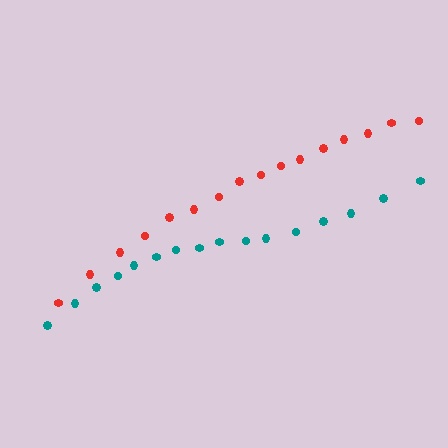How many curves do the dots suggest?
There are 2 distinct paths.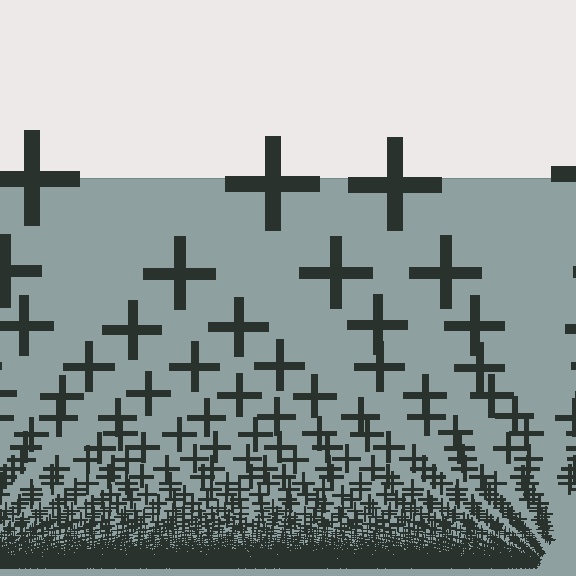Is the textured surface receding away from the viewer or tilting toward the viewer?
The surface appears to tilt toward the viewer. Texture elements get larger and sparser toward the top.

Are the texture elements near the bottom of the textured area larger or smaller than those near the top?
Smaller. The gradient is inverted — elements near the bottom are smaller and denser.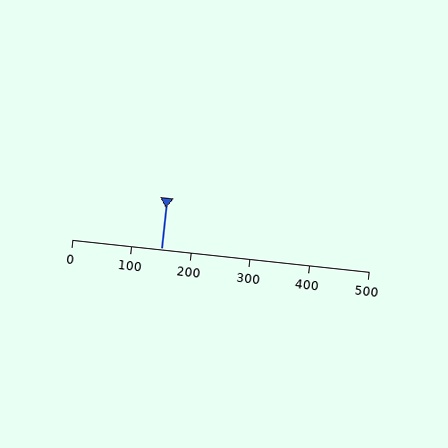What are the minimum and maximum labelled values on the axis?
The axis runs from 0 to 500.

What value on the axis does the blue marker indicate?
The marker indicates approximately 150.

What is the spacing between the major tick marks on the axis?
The major ticks are spaced 100 apart.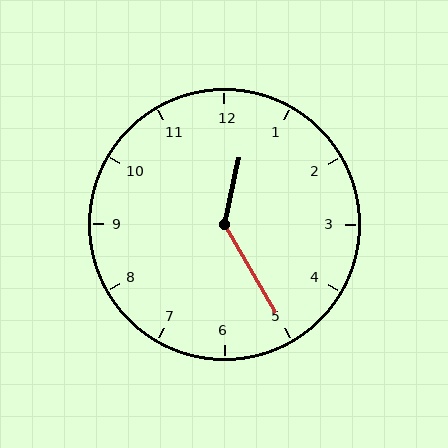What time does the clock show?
12:25.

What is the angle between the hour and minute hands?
Approximately 138 degrees.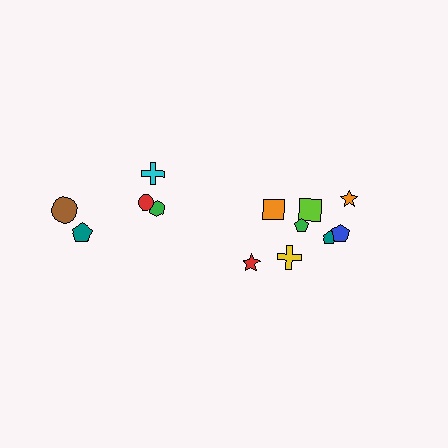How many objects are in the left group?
There are 5 objects.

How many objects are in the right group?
There are 8 objects.